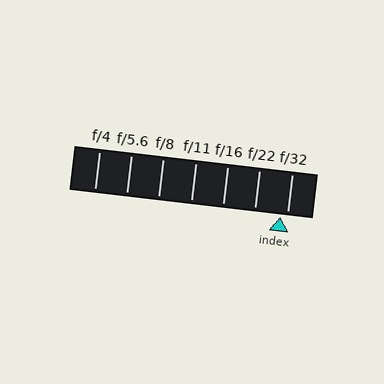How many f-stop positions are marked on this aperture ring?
There are 7 f-stop positions marked.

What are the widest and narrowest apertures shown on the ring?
The widest aperture shown is f/4 and the narrowest is f/32.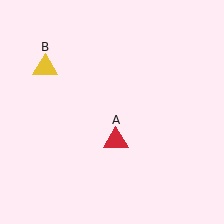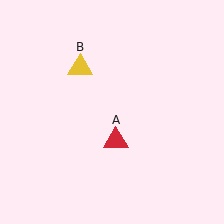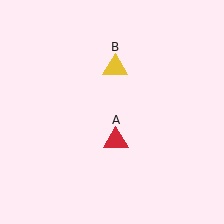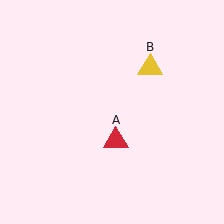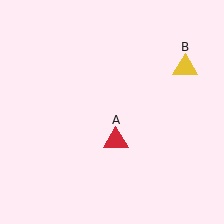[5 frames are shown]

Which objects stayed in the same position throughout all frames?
Red triangle (object A) remained stationary.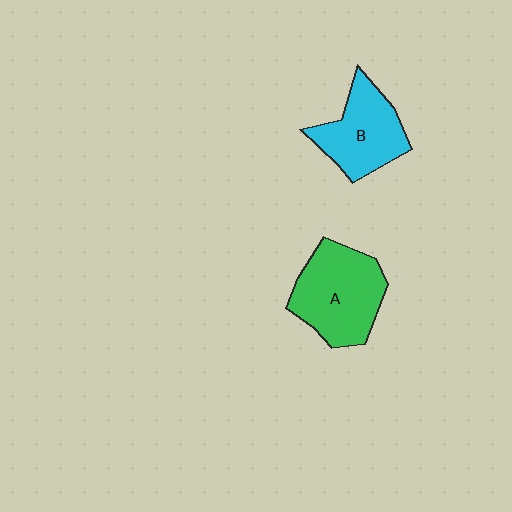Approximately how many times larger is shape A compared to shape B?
Approximately 1.2 times.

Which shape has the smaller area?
Shape B (cyan).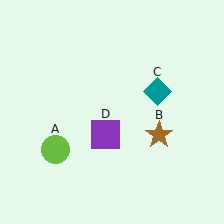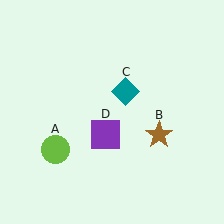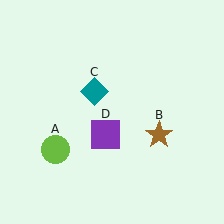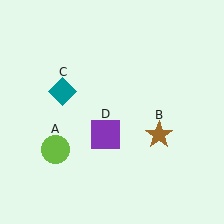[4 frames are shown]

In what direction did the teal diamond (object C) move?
The teal diamond (object C) moved left.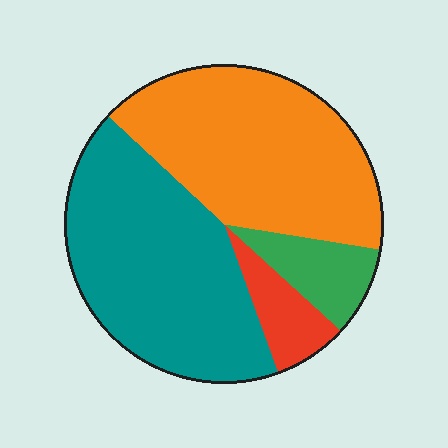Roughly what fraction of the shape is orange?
Orange covers about 40% of the shape.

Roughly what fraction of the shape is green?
Green covers around 10% of the shape.